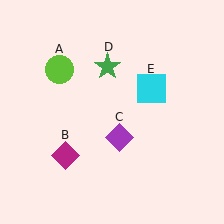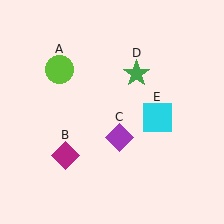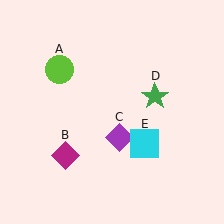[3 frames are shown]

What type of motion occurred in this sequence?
The green star (object D), cyan square (object E) rotated clockwise around the center of the scene.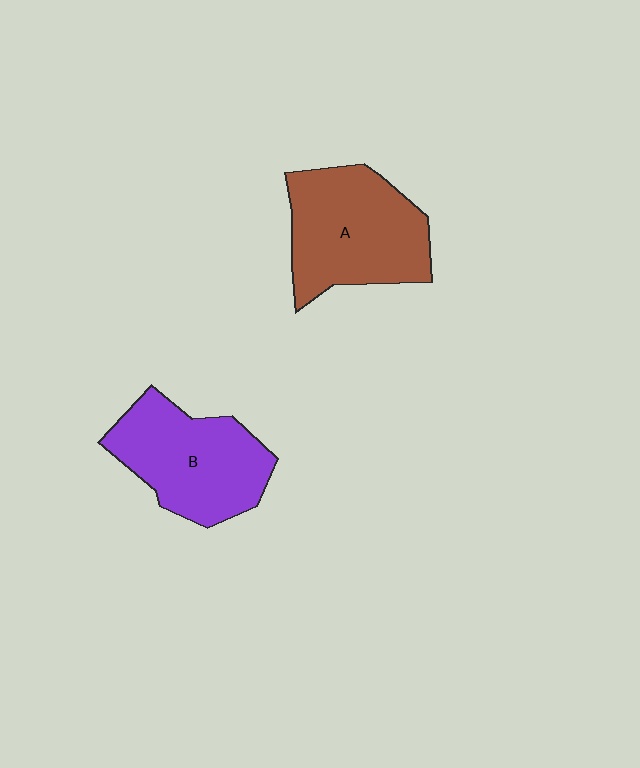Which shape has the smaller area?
Shape B (purple).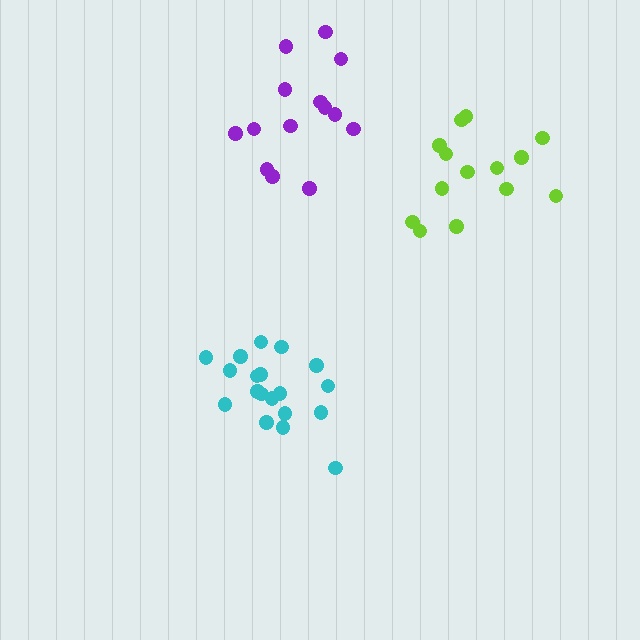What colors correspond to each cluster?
The clusters are colored: purple, cyan, lime.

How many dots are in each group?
Group 1: 14 dots, Group 2: 19 dots, Group 3: 14 dots (47 total).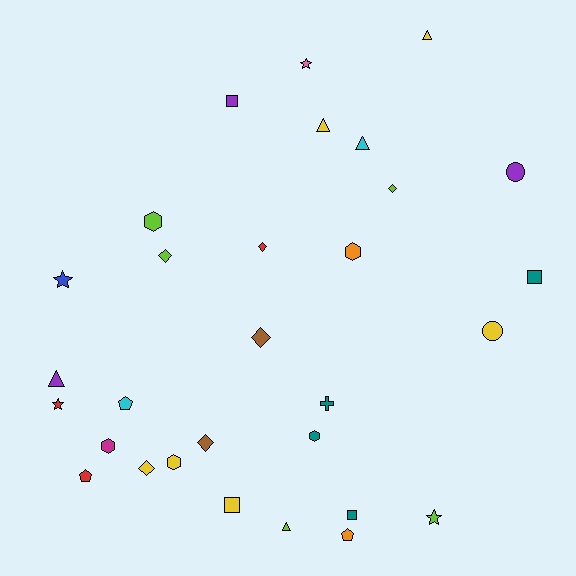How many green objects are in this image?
There are no green objects.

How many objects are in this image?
There are 30 objects.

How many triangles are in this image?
There are 5 triangles.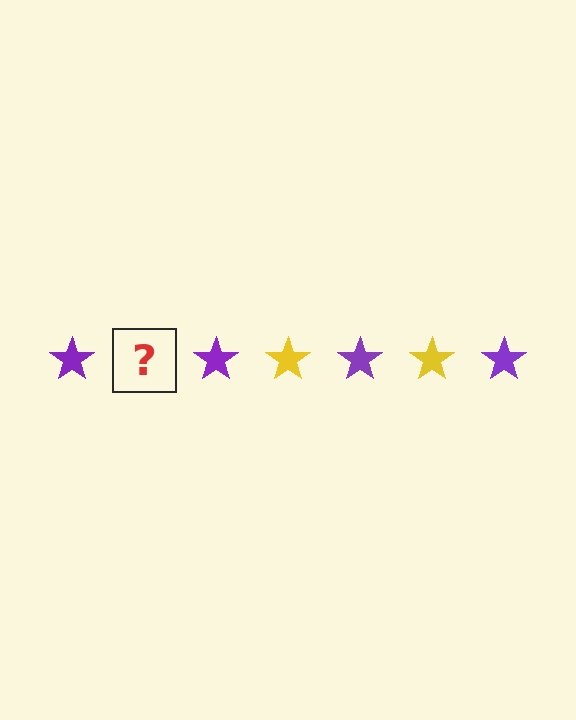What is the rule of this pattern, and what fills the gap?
The rule is that the pattern cycles through purple, yellow stars. The gap should be filled with a yellow star.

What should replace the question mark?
The question mark should be replaced with a yellow star.